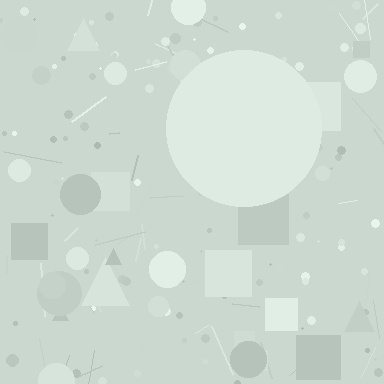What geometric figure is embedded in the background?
A circle is embedded in the background.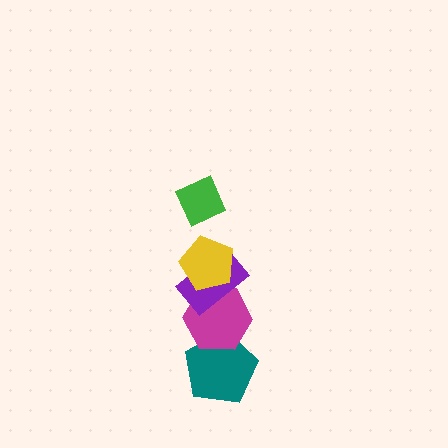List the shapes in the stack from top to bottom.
From top to bottom: the green diamond, the yellow pentagon, the purple rectangle, the magenta hexagon, the teal pentagon.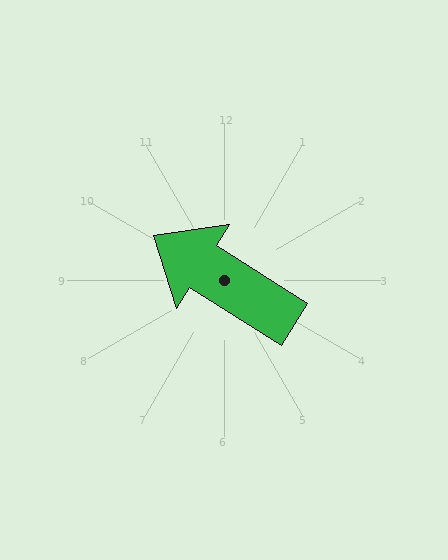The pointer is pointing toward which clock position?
Roughly 10 o'clock.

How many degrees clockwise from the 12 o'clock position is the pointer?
Approximately 302 degrees.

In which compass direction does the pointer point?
Northwest.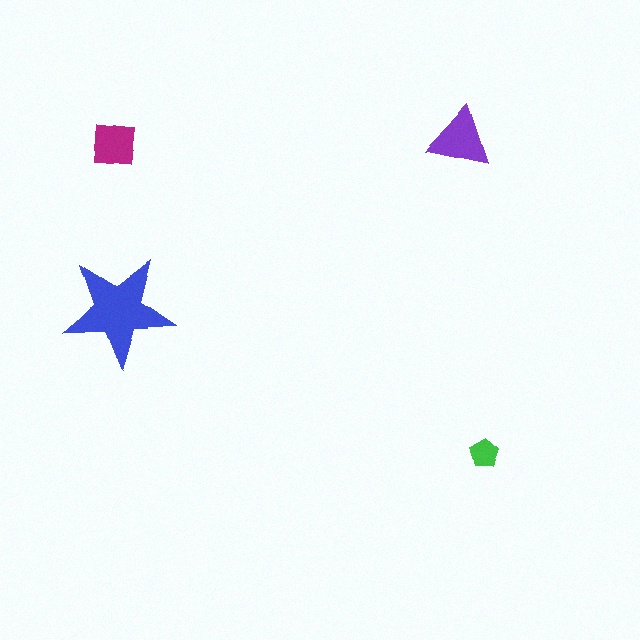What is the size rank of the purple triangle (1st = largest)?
2nd.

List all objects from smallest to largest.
The green pentagon, the magenta square, the purple triangle, the blue star.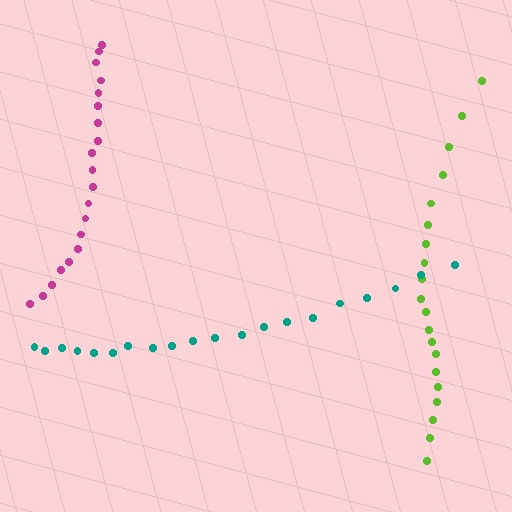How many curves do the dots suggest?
There are 3 distinct paths.